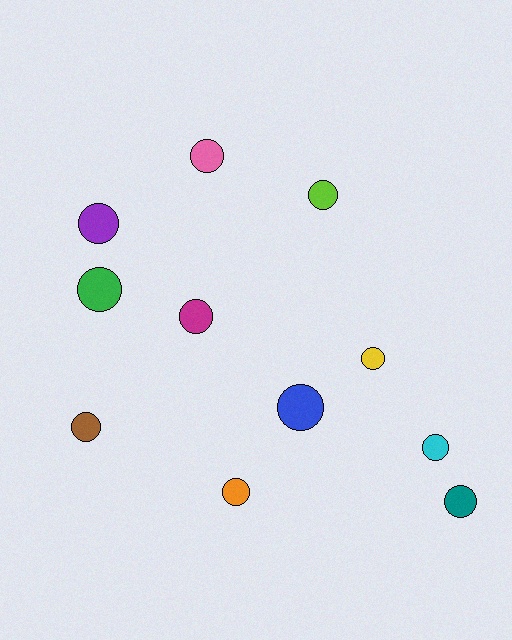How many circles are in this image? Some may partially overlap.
There are 11 circles.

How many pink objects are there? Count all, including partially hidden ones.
There is 1 pink object.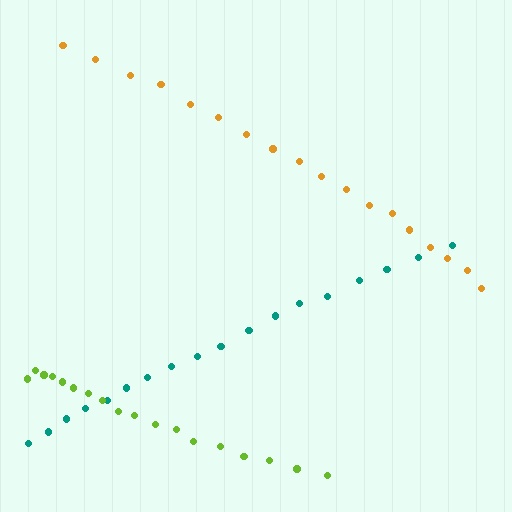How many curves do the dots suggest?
There are 3 distinct paths.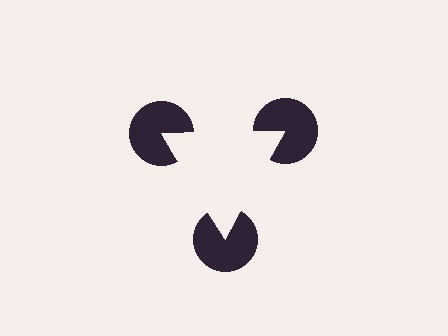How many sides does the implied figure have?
3 sides.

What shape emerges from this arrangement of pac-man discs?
An illusory triangle — its edges are inferred from the aligned wedge cuts in the pac-man discs, not physically drawn.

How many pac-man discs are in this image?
There are 3 — one at each vertex of the illusory triangle.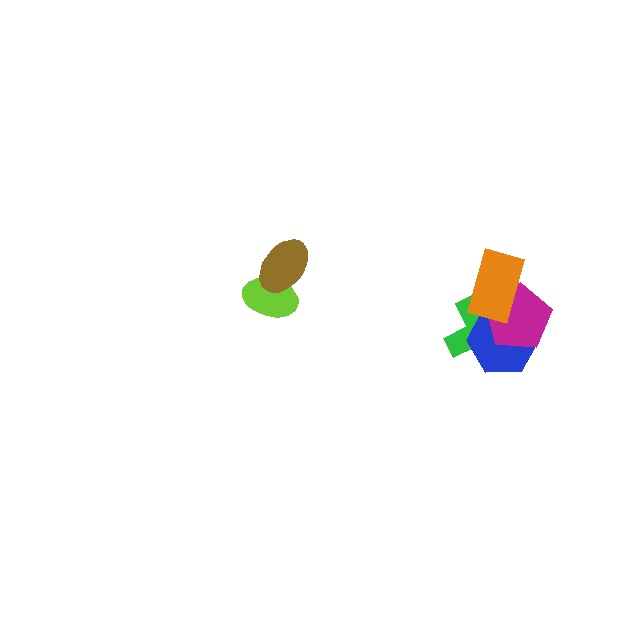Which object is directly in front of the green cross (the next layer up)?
The blue hexagon is directly in front of the green cross.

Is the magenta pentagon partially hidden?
Yes, it is partially covered by another shape.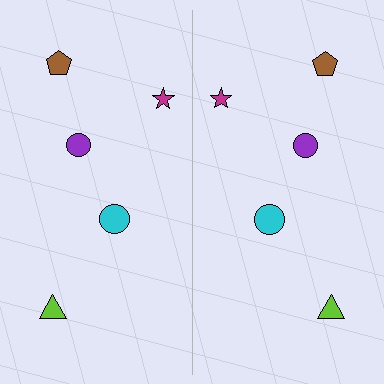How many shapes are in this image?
There are 10 shapes in this image.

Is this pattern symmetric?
Yes, this pattern has bilateral (reflection) symmetry.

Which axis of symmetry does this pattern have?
The pattern has a vertical axis of symmetry running through the center of the image.